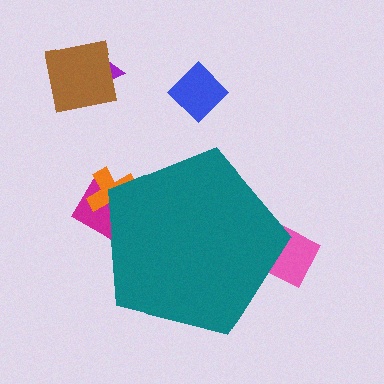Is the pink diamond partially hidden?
Yes, the pink diamond is partially hidden behind the teal pentagon.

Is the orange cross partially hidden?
Yes, the orange cross is partially hidden behind the teal pentagon.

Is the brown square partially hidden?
No, the brown square is fully visible.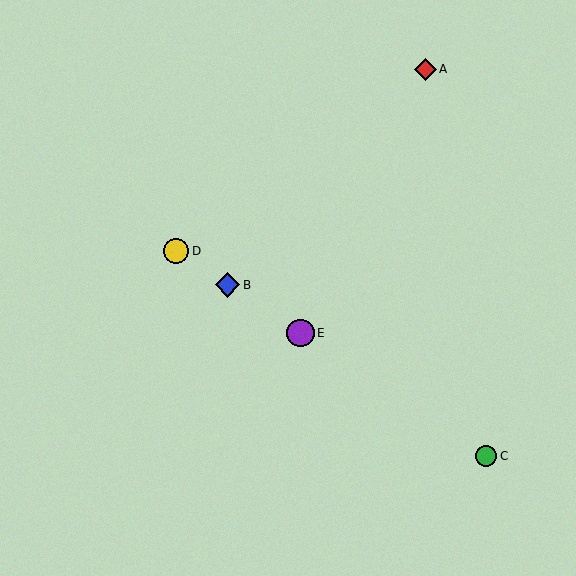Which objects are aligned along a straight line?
Objects B, C, D, E are aligned along a straight line.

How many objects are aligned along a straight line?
4 objects (B, C, D, E) are aligned along a straight line.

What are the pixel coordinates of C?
Object C is at (486, 456).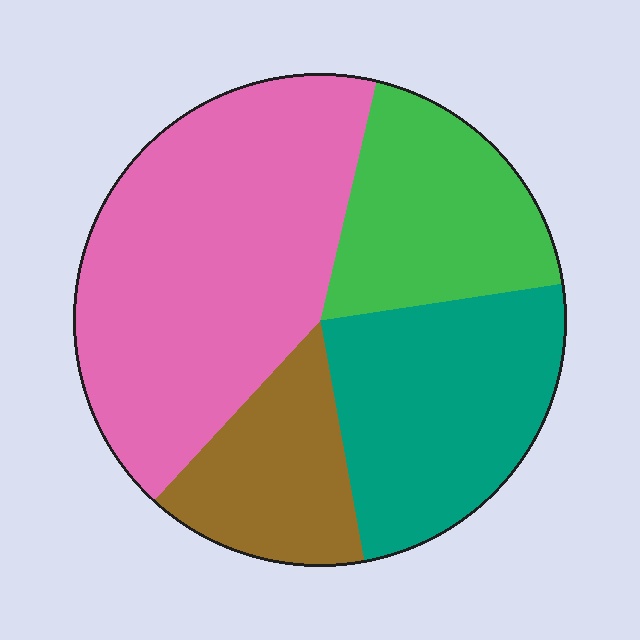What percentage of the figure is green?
Green takes up about one fifth (1/5) of the figure.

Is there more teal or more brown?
Teal.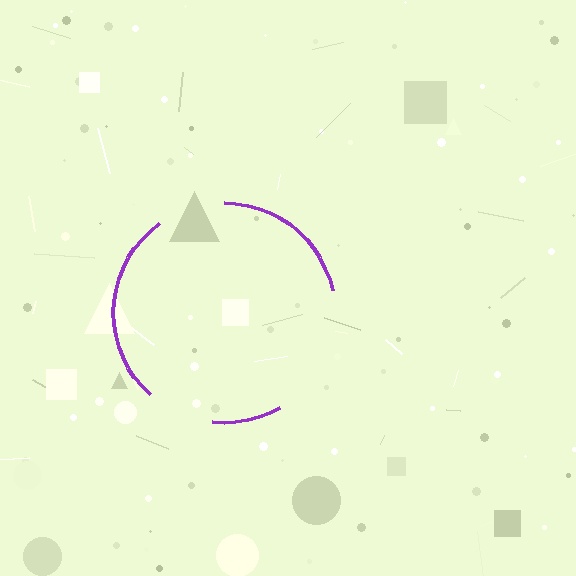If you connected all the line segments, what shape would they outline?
They would outline a circle.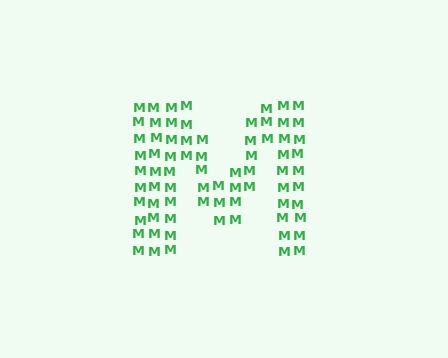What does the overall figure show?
The overall figure shows the letter M.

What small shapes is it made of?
It is made of small letter M's.